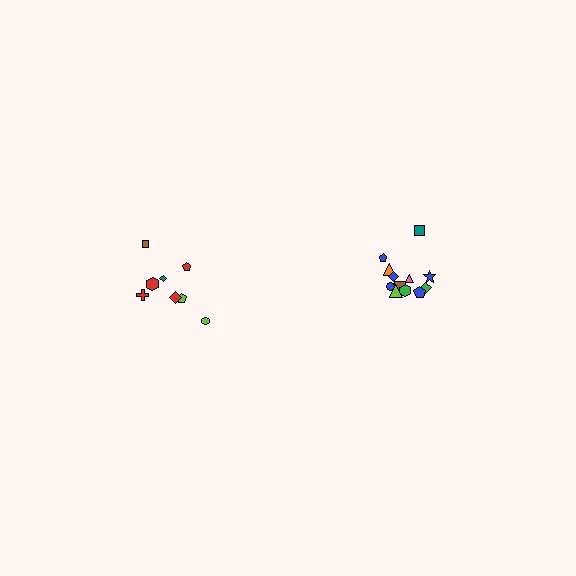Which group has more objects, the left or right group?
The right group.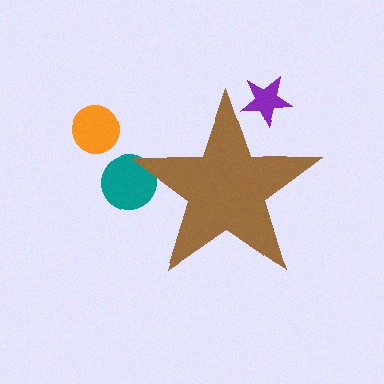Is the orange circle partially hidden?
No, the orange circle is fully visible.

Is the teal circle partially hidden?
Yes, the teal circle is partially hidden behind the brown star.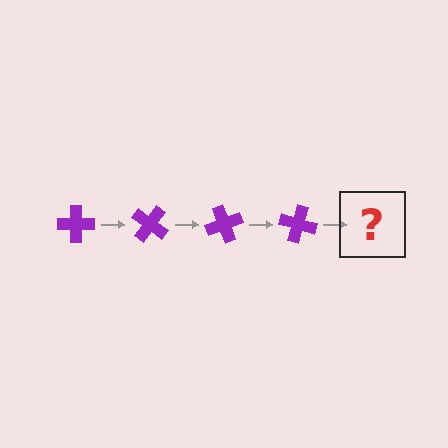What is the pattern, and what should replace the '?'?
The pattern is that the cross rotates 35 degrees each step. The '?' should be a purple cross rotated 140 degrees.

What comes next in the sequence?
The next element should be a purple cross rotated 140 degrees.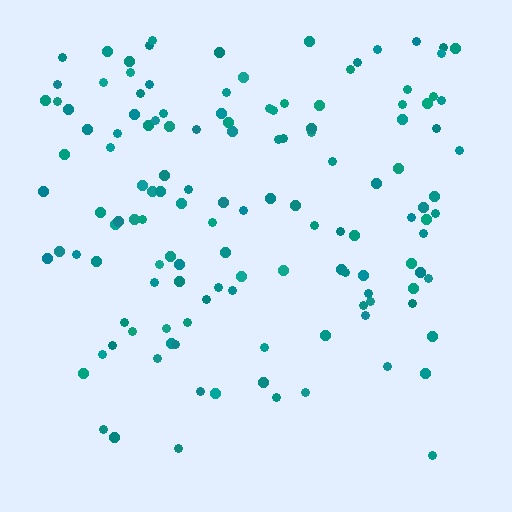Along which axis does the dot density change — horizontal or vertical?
Vertical.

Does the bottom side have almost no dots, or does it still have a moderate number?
Still a moderate number, just noticeably fewer than the top.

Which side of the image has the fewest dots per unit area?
The bottom.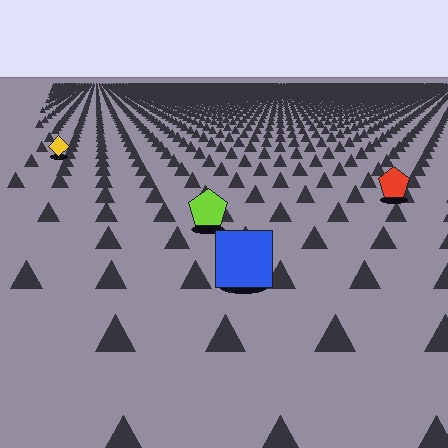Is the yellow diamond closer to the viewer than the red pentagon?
No. The red pentagon is closer — you can tell from the texture gradient: the ground texture is coarser near it.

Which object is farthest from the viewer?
The yellow diamond is farthest from the viewer. It appears smaller and the ground texture around it is denser.